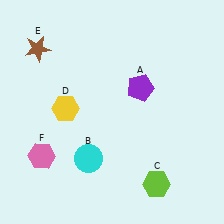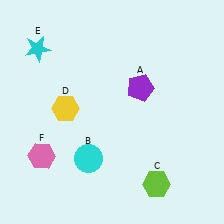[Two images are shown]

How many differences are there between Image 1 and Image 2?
There is 1 difference between the two images.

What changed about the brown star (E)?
In Image 1, E is brown. In Image 2, it changed to cyan.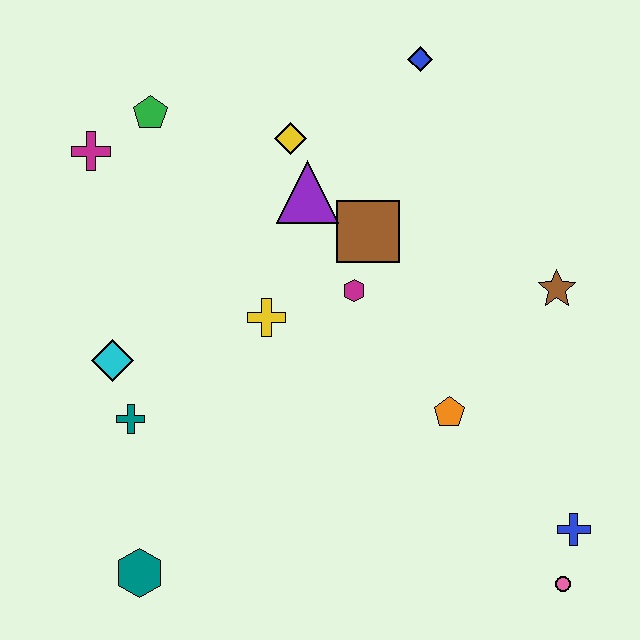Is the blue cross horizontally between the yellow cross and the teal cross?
No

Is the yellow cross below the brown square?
Yes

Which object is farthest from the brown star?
The teal hexagon is farthest from the brown star.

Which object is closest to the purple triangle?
The yellow diamond is closest to the purple triangle.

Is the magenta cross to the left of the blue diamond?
Yes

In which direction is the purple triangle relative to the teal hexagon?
The purple triangle is above the teal hexagon.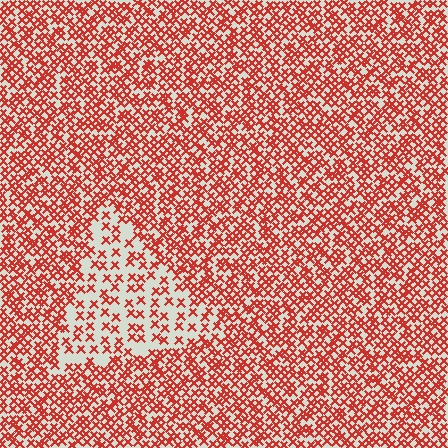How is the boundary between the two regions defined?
The boundary is defined by a change in element density (approximately 2.2x ratio). All elements are the same color, size, and shape.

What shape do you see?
I see a triangle.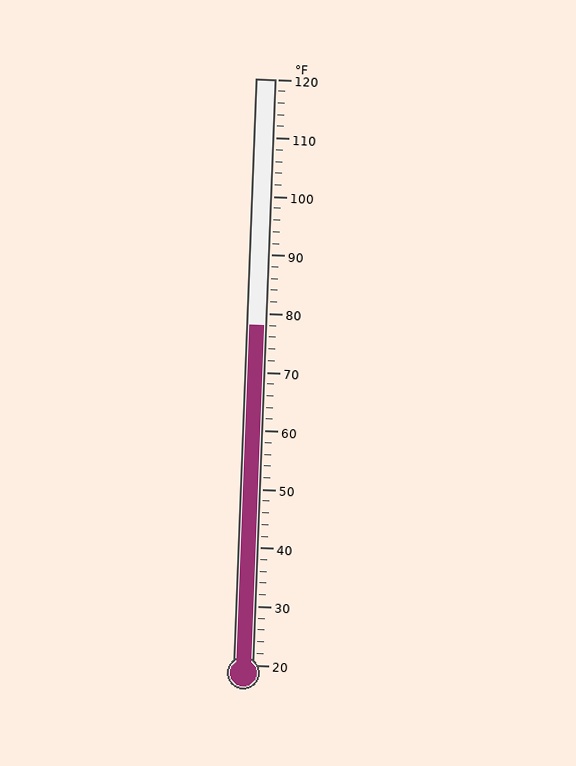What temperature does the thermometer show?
The thermometer shows approximately 78°F.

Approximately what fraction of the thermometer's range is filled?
The thermometer is filled to approximately 60% of its range.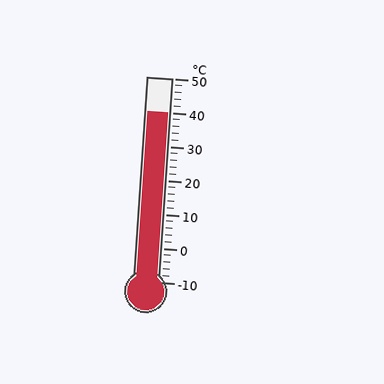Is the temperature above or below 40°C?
The temperature is at 40°C.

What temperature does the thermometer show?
The thermometer shows approximately 40°C.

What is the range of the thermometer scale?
The thermometer scale ranges from -10°C to 50°C.